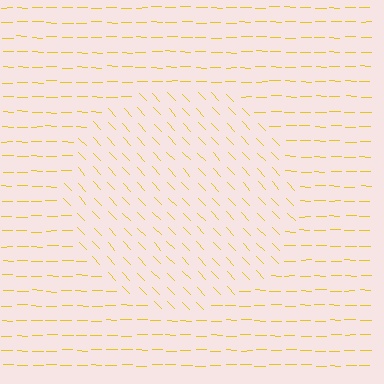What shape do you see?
I see a circle.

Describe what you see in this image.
The image is filled with small yellow line segments. A circle region in the image has lines oriented differently from the surrounding lines, creating a visible texture boundary.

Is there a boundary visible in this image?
Yes, there is a texture boundary formed by a change in line orientation.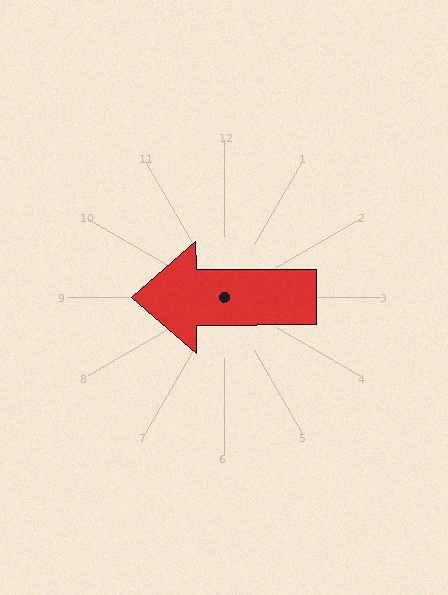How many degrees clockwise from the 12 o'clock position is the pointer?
Approximately 270 degrees.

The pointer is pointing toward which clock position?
Roughly 9 o'clock.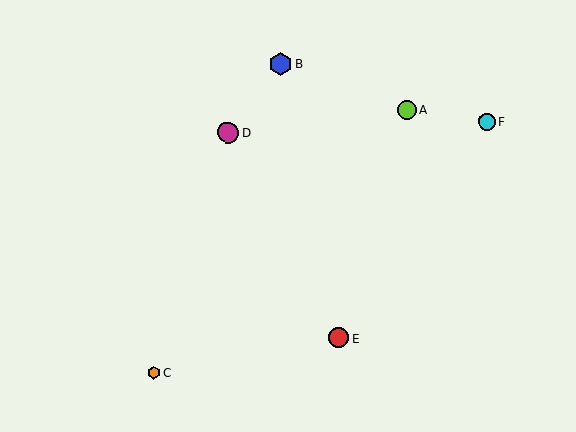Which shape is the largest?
The blue hexagon (labeled B) is the largest.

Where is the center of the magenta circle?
The center of the magenta circle is at (228, 133).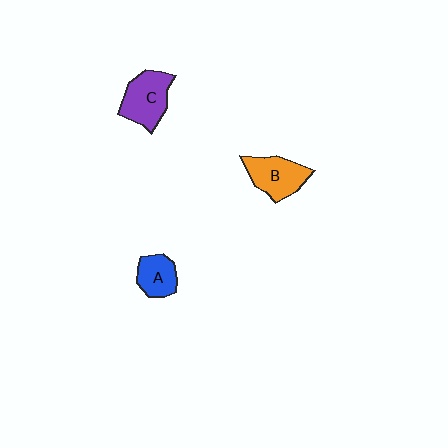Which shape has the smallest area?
Shape A (blue).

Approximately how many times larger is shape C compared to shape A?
Approximately 1.5 times.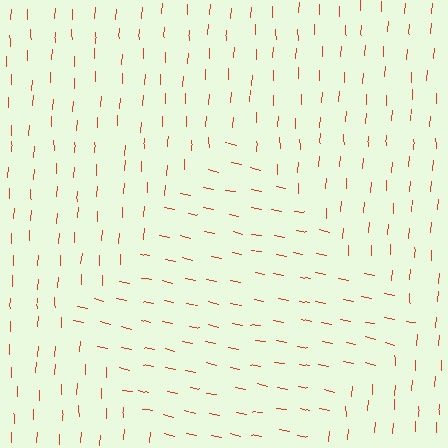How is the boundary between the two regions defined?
The boundary is defined purely by a change in line orientation (approximately 81 degrees difference). All lines are the same color and thickness.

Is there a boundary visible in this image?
Yes, there is a texture boundary formed by a change in line orientation.